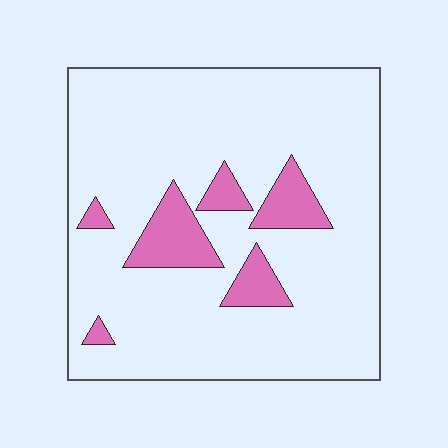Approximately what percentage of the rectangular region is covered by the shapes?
Approximately 15%.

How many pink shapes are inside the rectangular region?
6.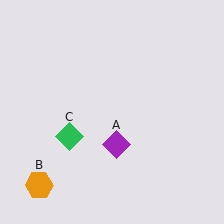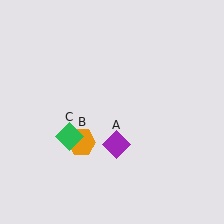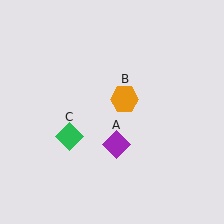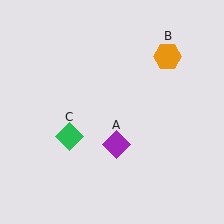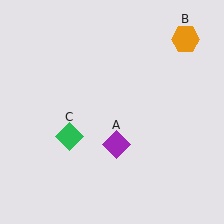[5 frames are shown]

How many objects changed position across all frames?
1 object changed position: orange hexagon (object B).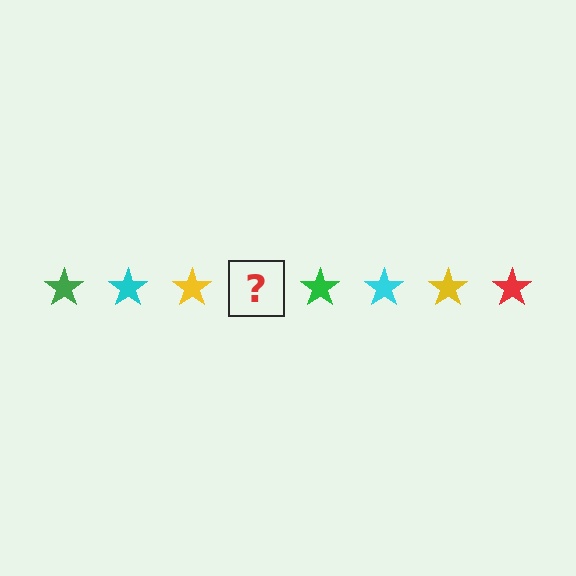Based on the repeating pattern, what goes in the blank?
The blank should be a red star.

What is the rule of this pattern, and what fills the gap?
The rule is that the pattern cycles through green, cyan, yellow, red stars. The gap should be filled with a red star.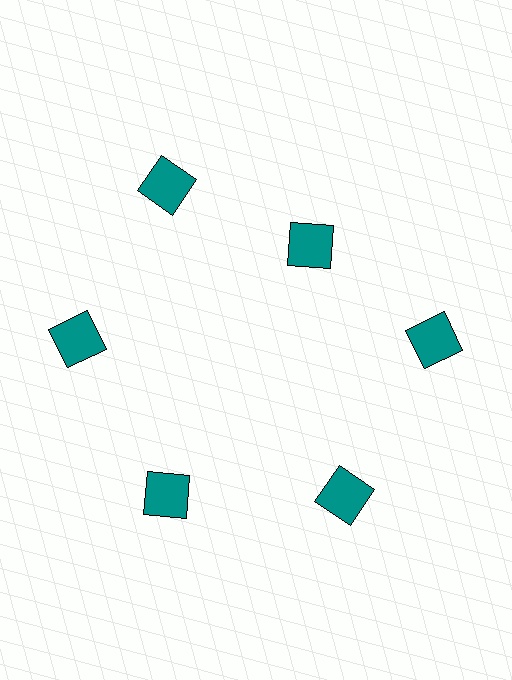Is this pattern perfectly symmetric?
No. The 6 teal squares are arranged in a ring, but one element near the 1 o'clock position is pulled inward toward the center, breaking the 6-fold rotational symmetry.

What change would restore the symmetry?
The symmetry would be restored by moving it outward, back onto the ring so that all 6 squares sit at equal angles and equal distance from the center.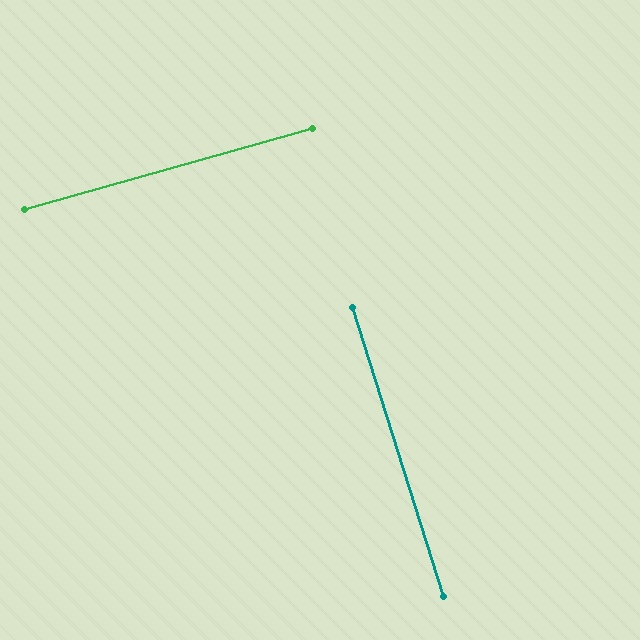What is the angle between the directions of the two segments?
Approximately 88 degrees.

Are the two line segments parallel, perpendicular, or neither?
Perpendicular — they meet at approximately 88°.